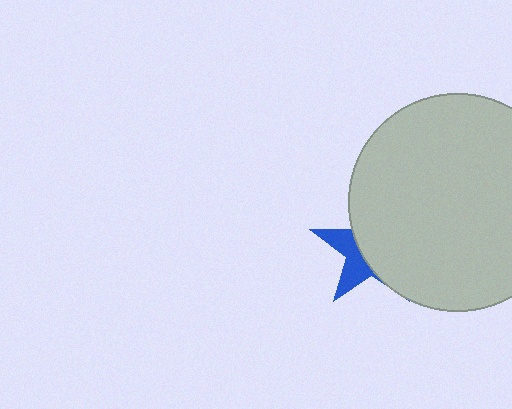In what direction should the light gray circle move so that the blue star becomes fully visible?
The light gray circle should move right. That is the shortest direction to clear the overlap and leave the blue star fully visible.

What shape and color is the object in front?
The object in front is a light gray circle.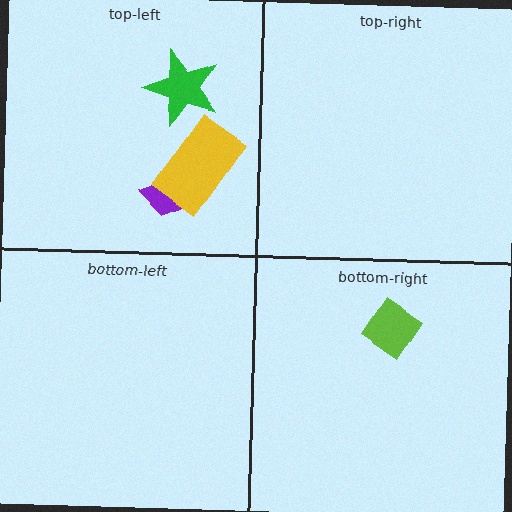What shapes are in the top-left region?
The purple trapezoid, the green star, the yellow rectangle.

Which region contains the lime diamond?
The bottom-right region.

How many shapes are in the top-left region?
3.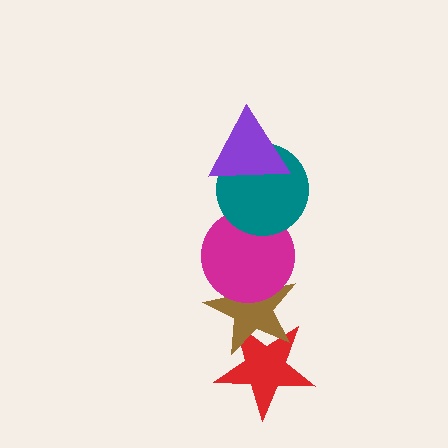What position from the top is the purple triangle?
The purple triangle is 1st from the top.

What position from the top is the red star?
The red star is 5th from the top.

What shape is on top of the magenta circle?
The teal circle is on top of the magenta circle.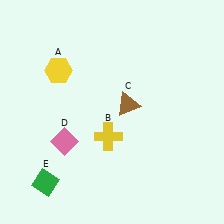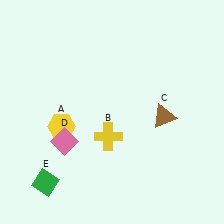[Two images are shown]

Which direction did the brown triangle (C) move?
The brown triangle (C) moved right.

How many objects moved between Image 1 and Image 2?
2 objects moved between the two images.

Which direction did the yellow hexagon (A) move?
The yellow hexagon (A) moved down.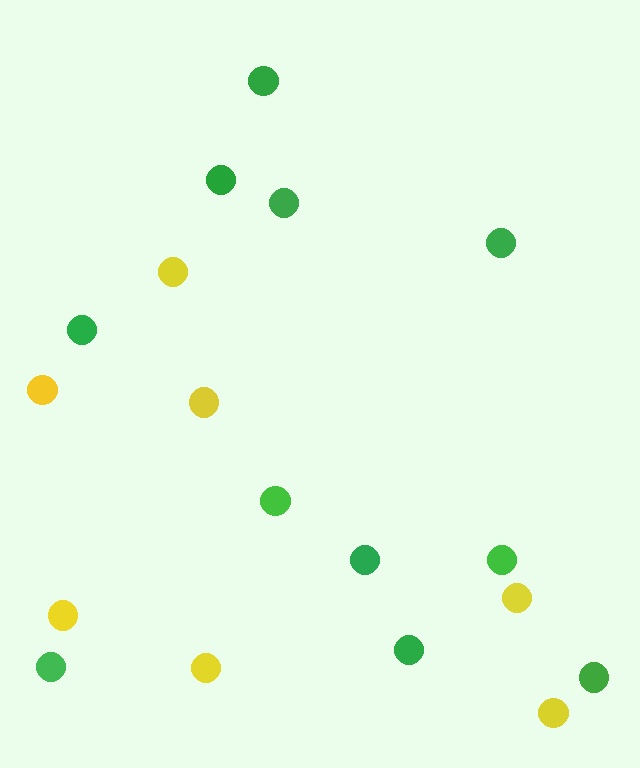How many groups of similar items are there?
There are 2 groups: one group of yellow circles (7) and one group of green circles (11).